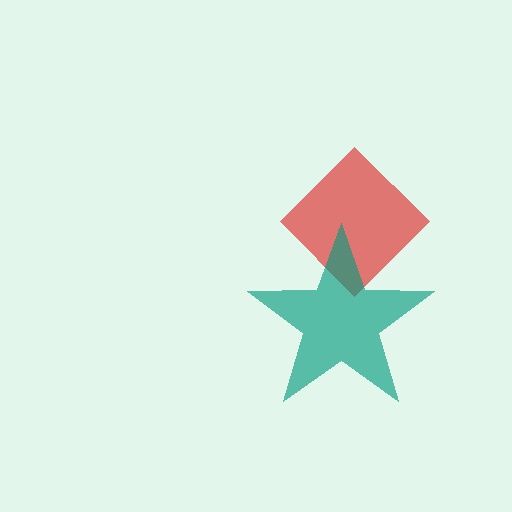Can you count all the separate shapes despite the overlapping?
Yes, there are 2 separate shapes.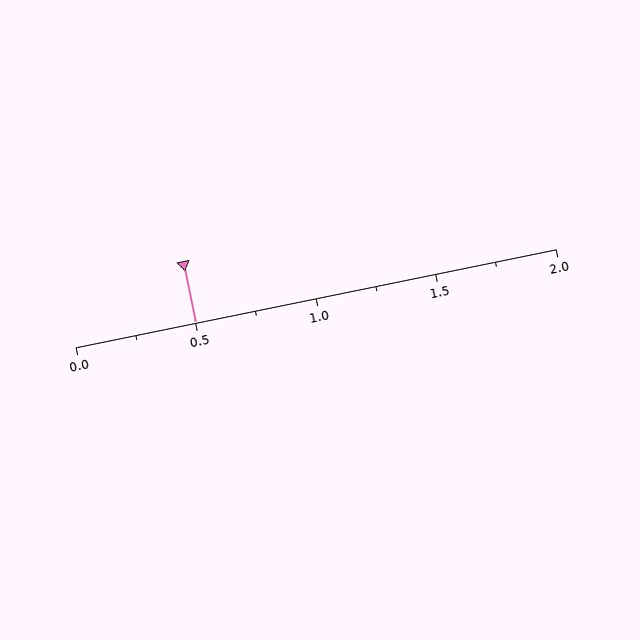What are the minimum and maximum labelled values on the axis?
The axis runs from 0.0 to 2.0.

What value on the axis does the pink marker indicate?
The marker indicates approximately 0.5.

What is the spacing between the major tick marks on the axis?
The major ticks are spaced 0.5 apart.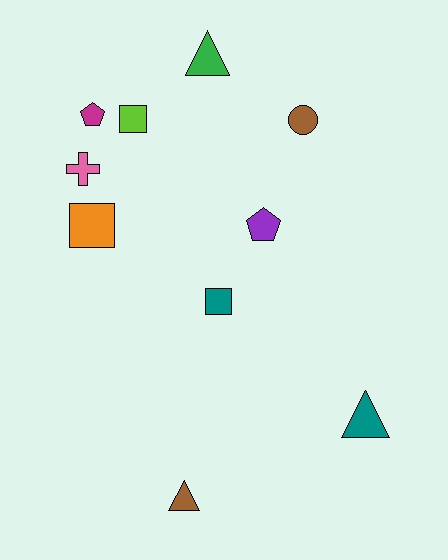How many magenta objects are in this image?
There is 1 magenta object.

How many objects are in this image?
There are 10 objects.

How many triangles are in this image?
There are 3 triangles.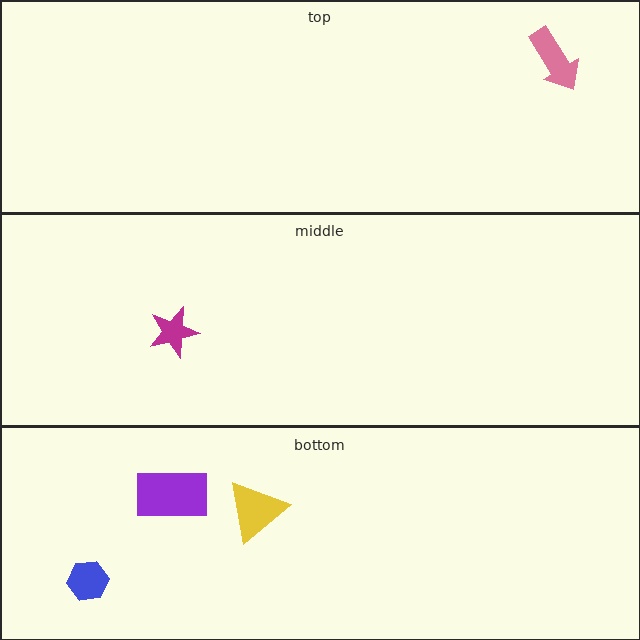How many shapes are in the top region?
1.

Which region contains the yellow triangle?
The bottom region.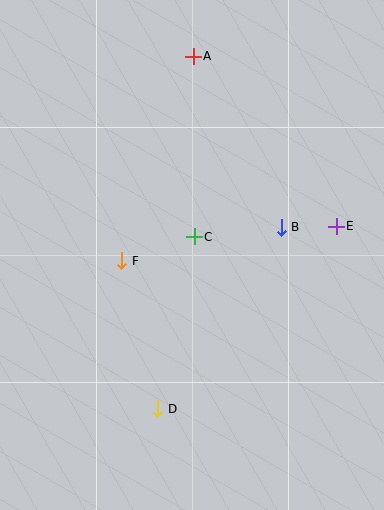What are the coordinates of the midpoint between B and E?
The midpoint between B and E is at (309, 227).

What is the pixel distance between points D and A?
The distance between D and A is 354 pixels.